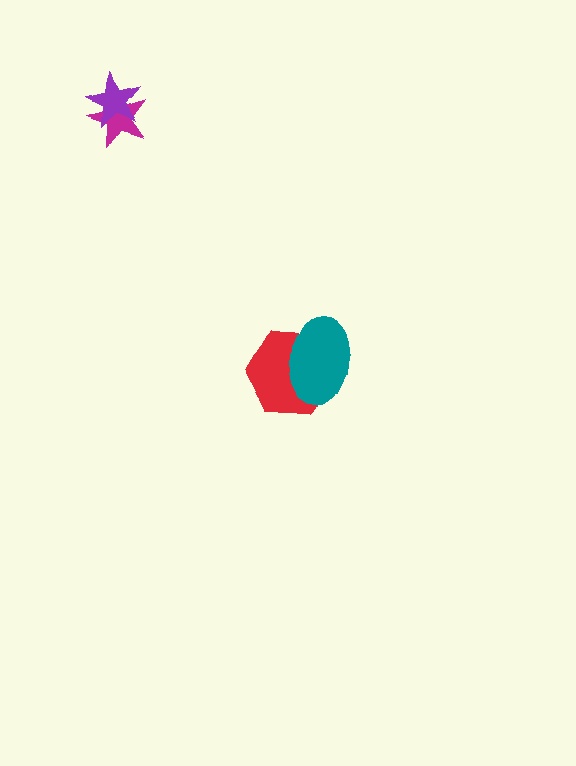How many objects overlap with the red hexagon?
1 object overlaps with the red hexagon.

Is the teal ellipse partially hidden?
No, no other shape covers it.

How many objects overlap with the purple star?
1 object overlaps with the purple star.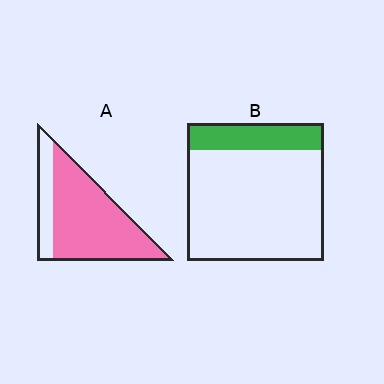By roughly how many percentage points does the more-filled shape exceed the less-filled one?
By roughly 60 percentage points (A over B).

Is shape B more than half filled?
No.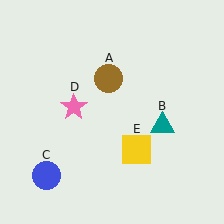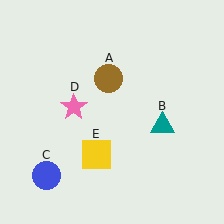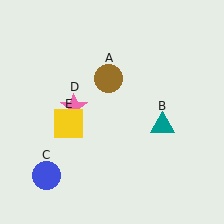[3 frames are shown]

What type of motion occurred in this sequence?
The yellow square (object E) rotated clockwise around the center of the scene.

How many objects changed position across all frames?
1 object changed position: yellow square (object E).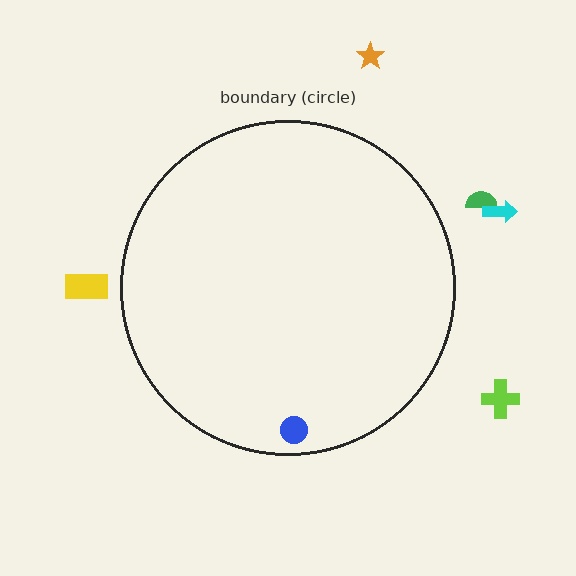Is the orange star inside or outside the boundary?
Outside.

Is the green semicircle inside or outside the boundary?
Outside.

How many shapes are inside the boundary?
1 inside, 5 outside.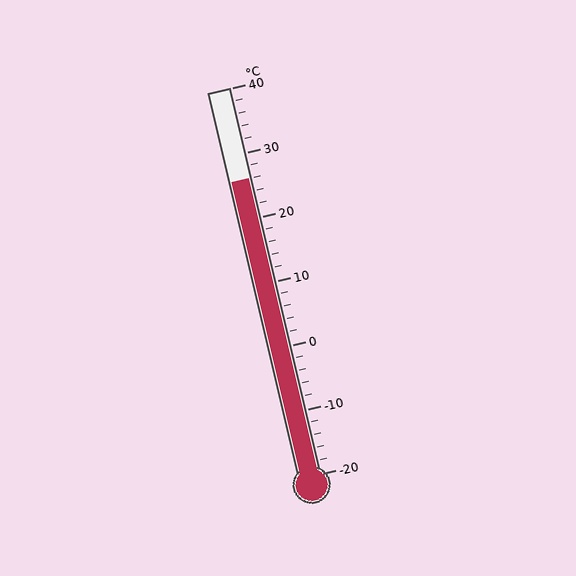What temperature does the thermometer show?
The thermometer shows approximately 26°C.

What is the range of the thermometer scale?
The thermometer scale ranges from -20°C to 40°C.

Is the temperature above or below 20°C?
The temperature is above 20°C.